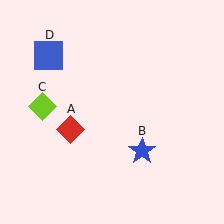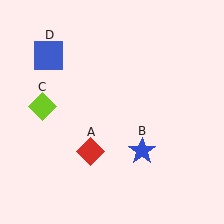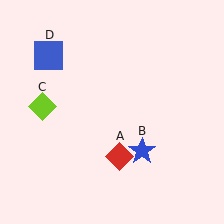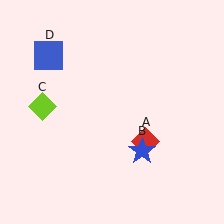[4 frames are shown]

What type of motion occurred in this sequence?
The red diamond (object A) rotated counterclockwise around the center of the scene.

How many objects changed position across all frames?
1 object changed position: red diamond (object A).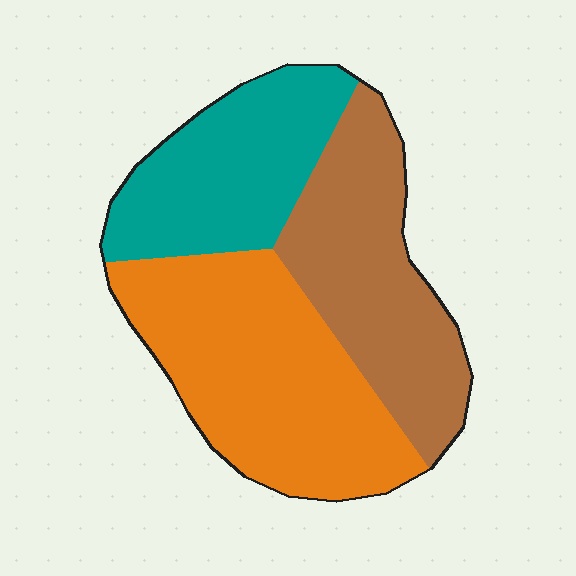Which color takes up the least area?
Teal, at roughly 25%.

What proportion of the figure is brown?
Brown covers around 30% of the figure.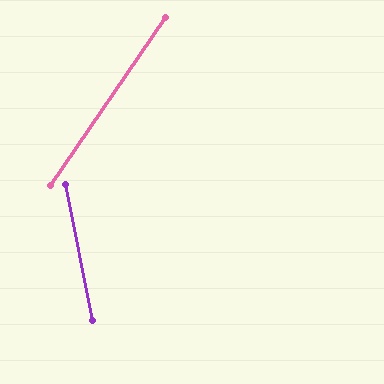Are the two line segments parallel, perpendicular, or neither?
Neither parallel nor perpendicular — they differ by about 45°.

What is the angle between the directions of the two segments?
Approximately 45 degrees.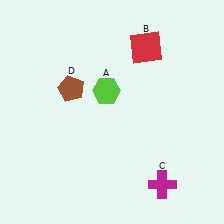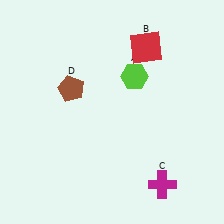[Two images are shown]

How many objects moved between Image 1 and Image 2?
1 object moved between the two images.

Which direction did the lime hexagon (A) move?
The lime hexagon (A) moved right.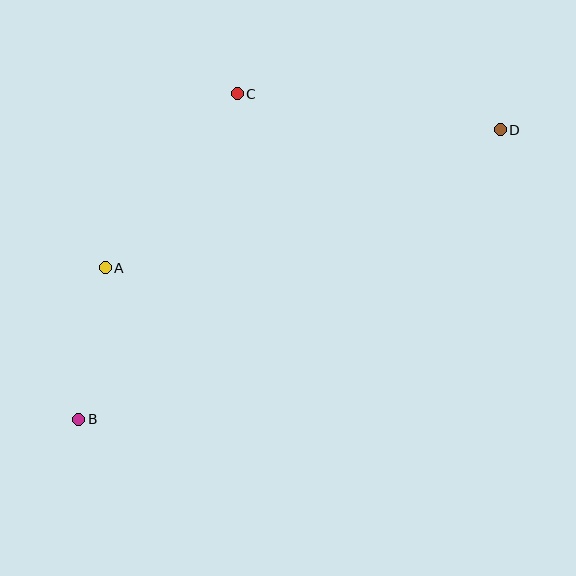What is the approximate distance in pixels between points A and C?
The distance between A and C is approximately 219 pixels.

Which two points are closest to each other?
Points A and B are closest to each other.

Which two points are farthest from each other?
Points B and D are farthest from each other.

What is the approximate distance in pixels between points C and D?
The distance between C and D is approximately 265 pixels.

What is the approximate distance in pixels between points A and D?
The distance between A and D is approximately 419 pixels.